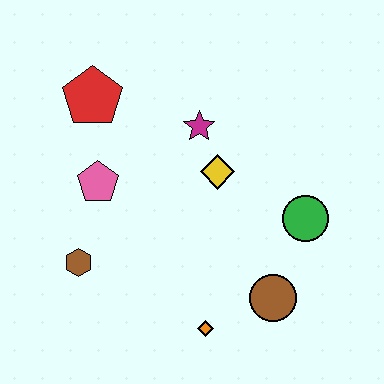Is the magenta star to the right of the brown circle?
No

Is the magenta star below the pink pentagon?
No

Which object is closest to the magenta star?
The yellow diamond is closest to the magenta star.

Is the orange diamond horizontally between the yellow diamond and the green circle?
No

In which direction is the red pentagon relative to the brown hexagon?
The red pentagon is above the brown hexagon.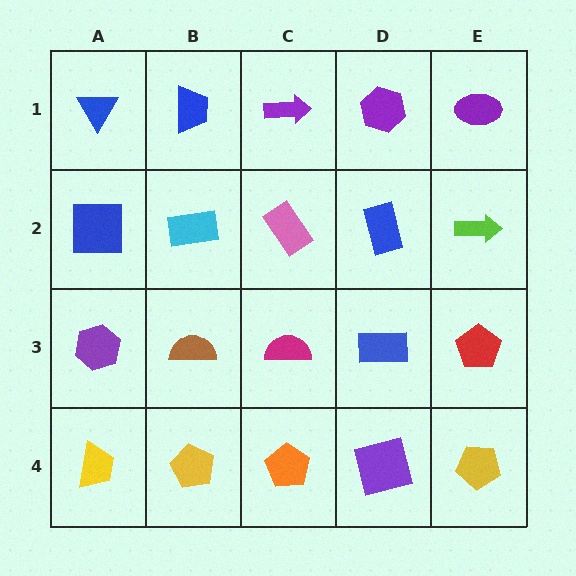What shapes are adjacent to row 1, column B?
A cyan rectangle (row 2, column B), a blue triangle (row 1, column A), a purple arrow (row 1, column C).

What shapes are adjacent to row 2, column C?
A purple arrow (row 1, column C), a magenta semicircle (row 3, column C), a cyan rectangle (row 2, column B), a blue rectangle (row 2, column D).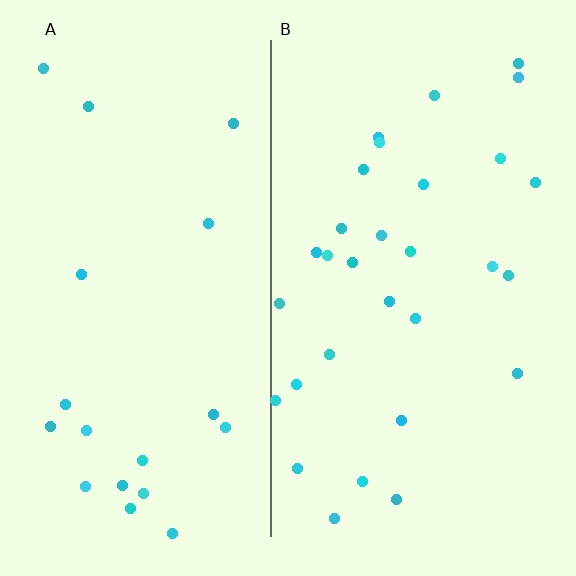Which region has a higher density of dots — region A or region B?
B (the right).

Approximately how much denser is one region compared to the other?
Approximately 1.6× — region B over region A.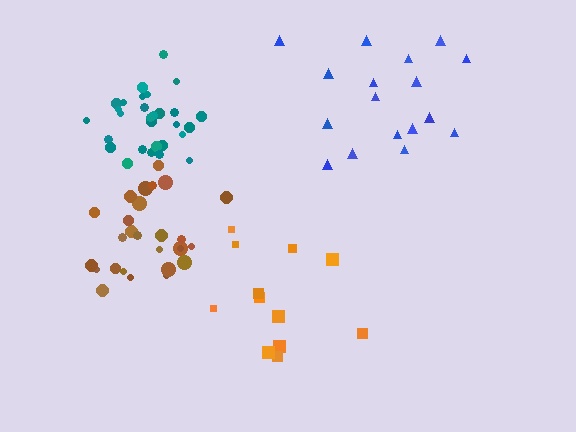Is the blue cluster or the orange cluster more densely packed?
Blue.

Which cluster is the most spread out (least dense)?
Orange.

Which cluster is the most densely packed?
Teal.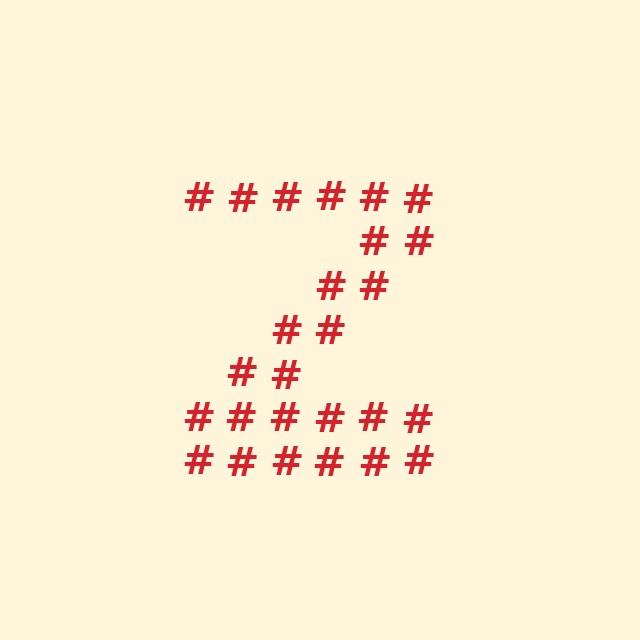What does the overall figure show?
The overall figure shows the letter Z.